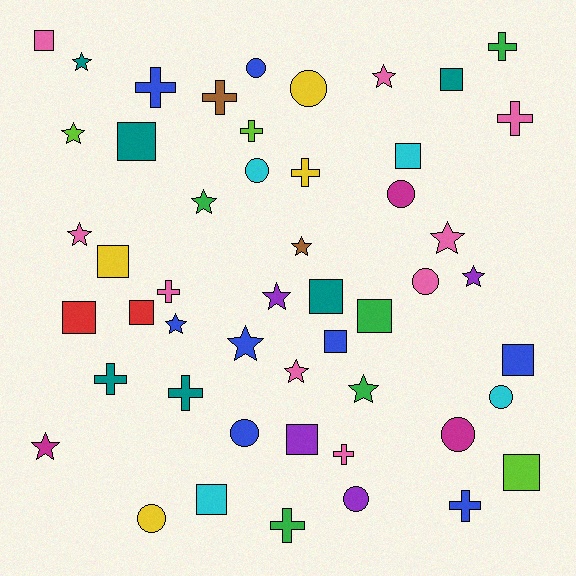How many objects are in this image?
There are 50 objects.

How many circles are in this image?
There are 10 circles.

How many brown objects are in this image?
There are 2 brown objects.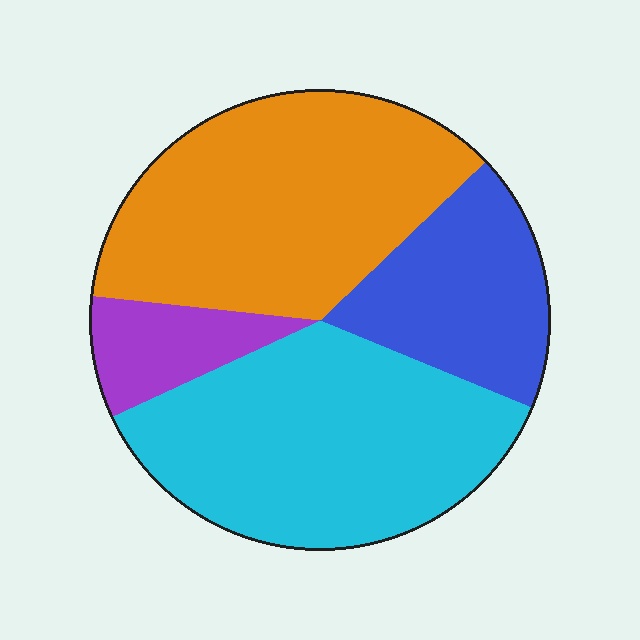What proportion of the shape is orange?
Orange covers about 35% of the shape.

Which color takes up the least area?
Purple, at roughly 10%.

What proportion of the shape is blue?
Blue takes up about one fifth (1/5) of the shape.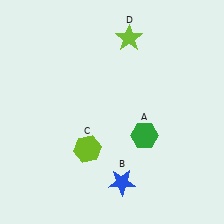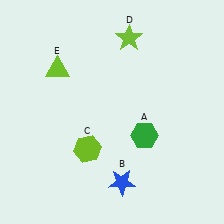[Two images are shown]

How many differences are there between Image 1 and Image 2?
There is 1 difference between the two images.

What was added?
A lime triangle (E) was added in Image 2.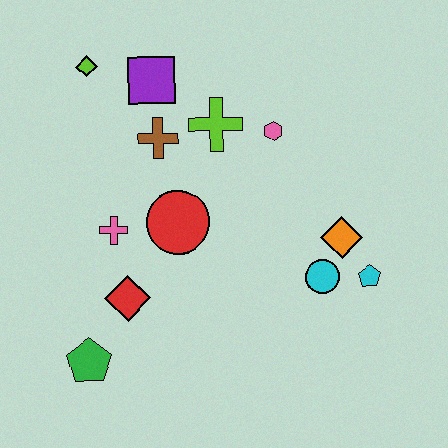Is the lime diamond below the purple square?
No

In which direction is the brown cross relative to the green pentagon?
The brown cross is above the green pentagon.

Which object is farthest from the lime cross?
The green pentagon is farthest from the lime cross.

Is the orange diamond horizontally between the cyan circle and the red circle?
No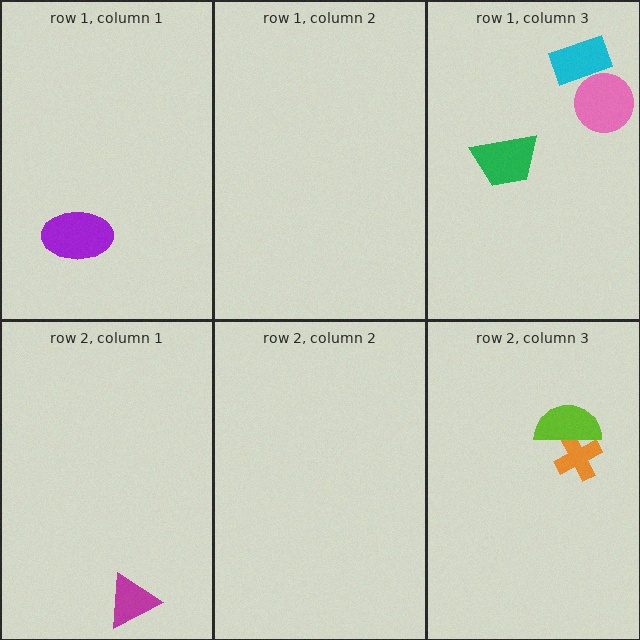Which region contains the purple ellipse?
The row 1, column 1 region.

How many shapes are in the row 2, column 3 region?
2.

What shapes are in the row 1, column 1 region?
The purple ellipse.